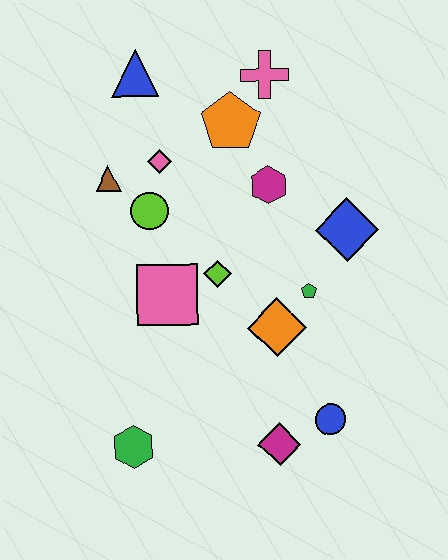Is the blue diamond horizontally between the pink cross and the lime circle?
No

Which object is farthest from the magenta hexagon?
The green hexagon is farthest from the magenta hexagon.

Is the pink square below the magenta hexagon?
Yes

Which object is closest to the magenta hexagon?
The orange pentagon is closest to the magenta hexagon.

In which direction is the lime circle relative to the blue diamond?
The lime circle is to the left of the blue diamond.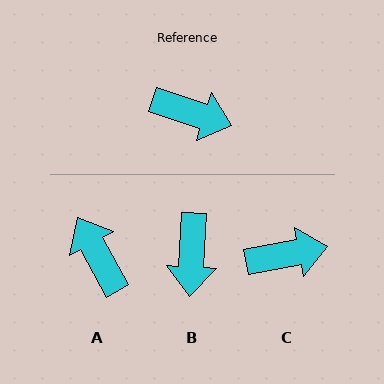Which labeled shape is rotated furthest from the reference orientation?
A, about 137 degrees away.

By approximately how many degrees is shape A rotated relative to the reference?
Approximately 137 degrees counter-clockwise.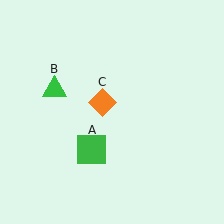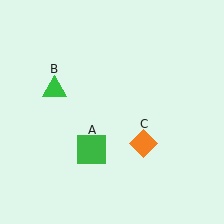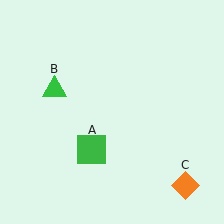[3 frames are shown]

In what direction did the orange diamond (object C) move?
The orange diamond (object C) moved down and to the right.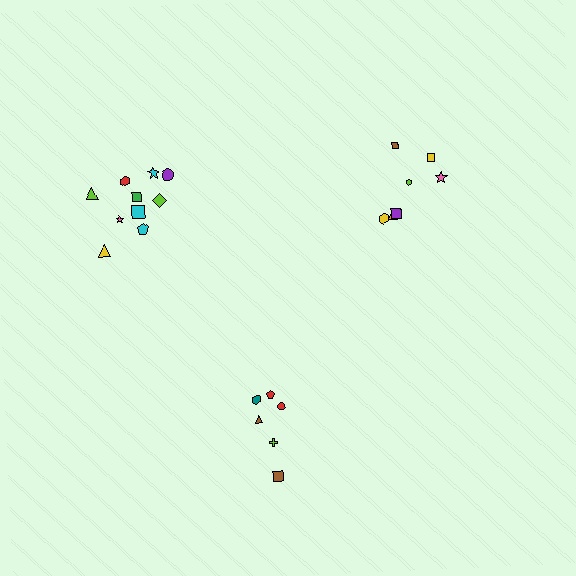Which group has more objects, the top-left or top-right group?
The top-left group.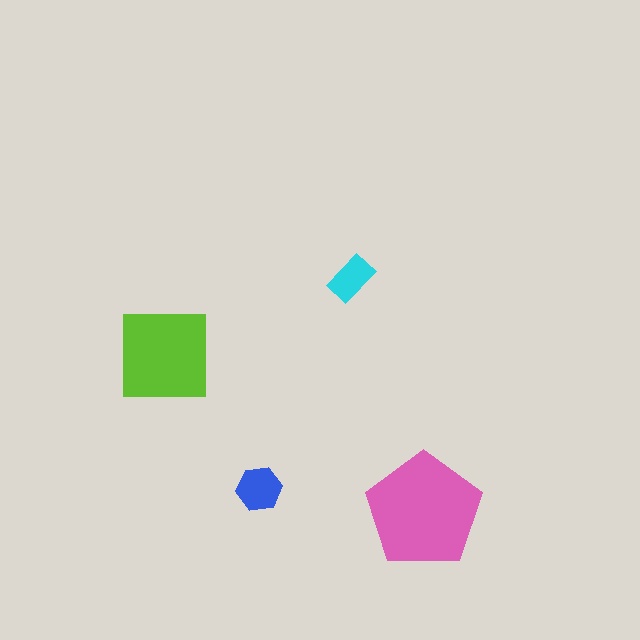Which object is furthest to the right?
The pink pentagon is rightmost.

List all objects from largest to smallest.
The pink pentagon, the lime square, the blue hexagon, the cyan rectangle.